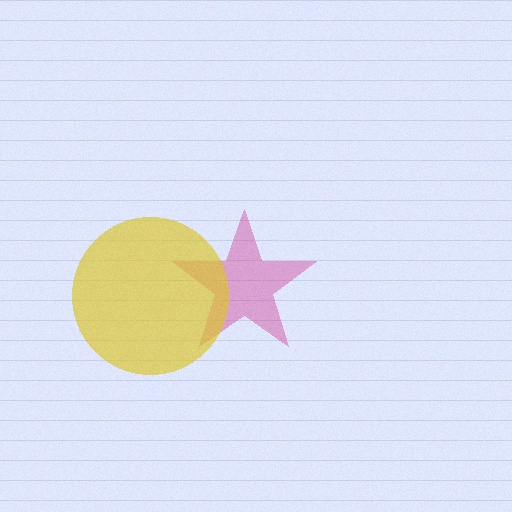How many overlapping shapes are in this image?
There are 2 overlapping shapes in the image.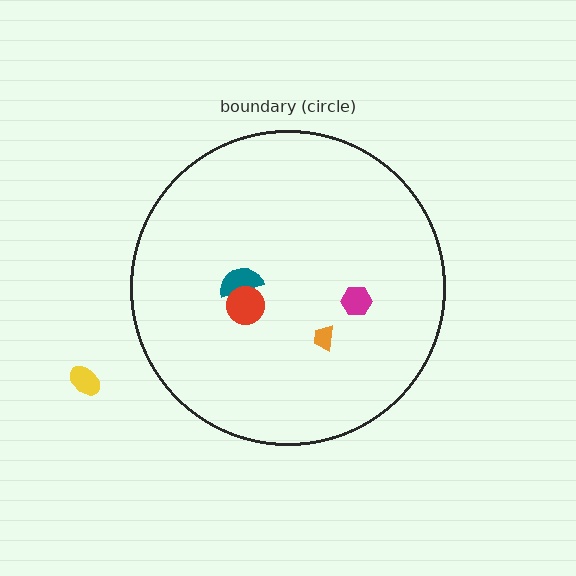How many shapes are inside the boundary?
4 inside, 1 outside.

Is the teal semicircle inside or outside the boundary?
Inside.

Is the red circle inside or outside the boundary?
Inside.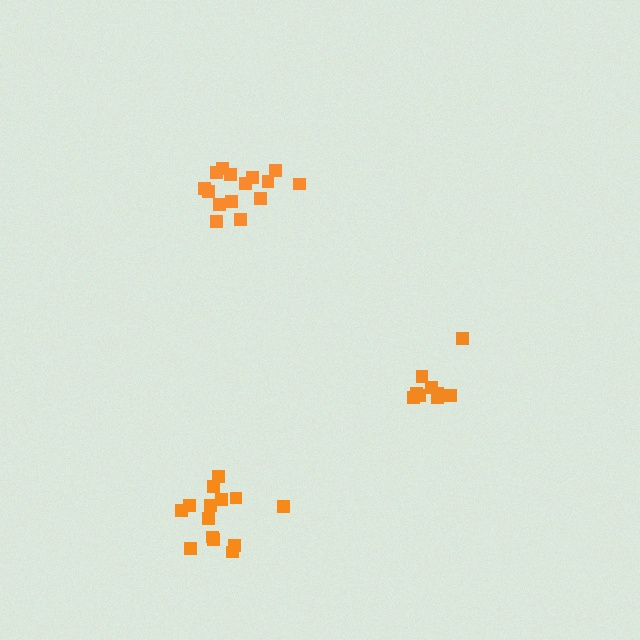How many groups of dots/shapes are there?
There are 3 groups.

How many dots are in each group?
Group 1: 15 dots, Group 2: 14 dots, Group 3: 9 dots (38 total).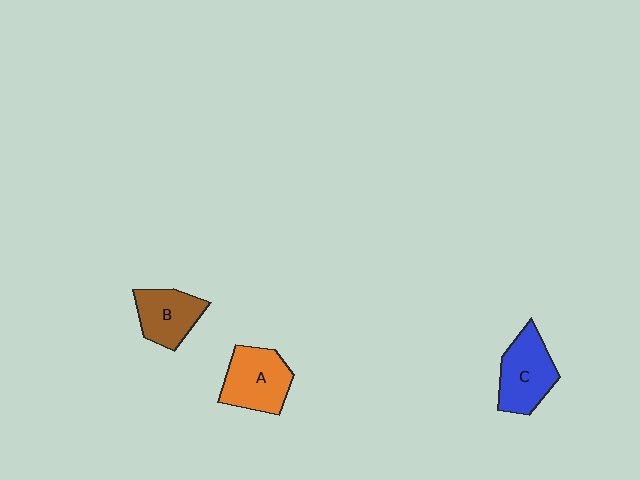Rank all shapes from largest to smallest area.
From largest to smallest: C (blue), A (orange), B (brown).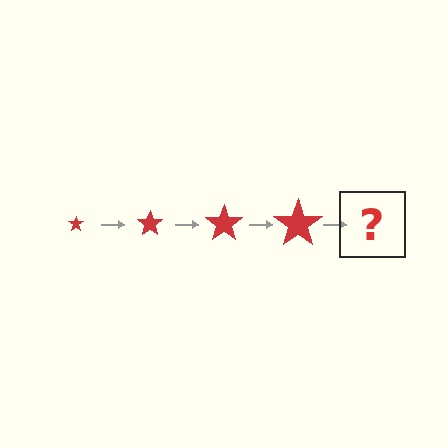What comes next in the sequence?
The next element should be a red star, larger than the previous one.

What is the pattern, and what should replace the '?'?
The pattern is that the star gets progressively larger each step. The '?' should be a red star, larger than the previous one.